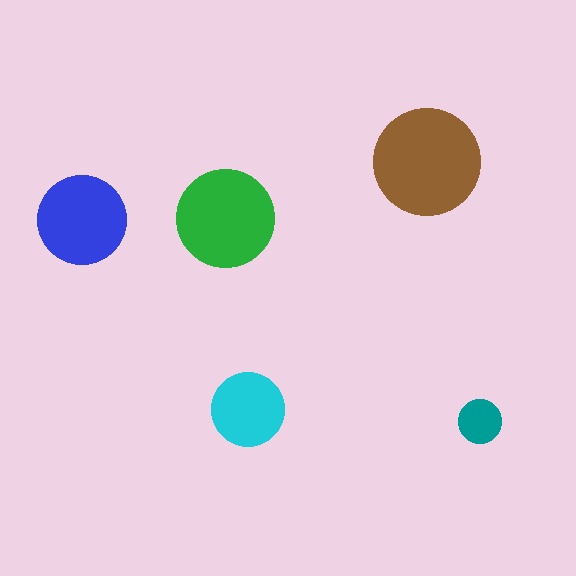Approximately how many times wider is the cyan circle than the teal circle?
About 1.5 times wider.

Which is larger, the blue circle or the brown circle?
The brown one.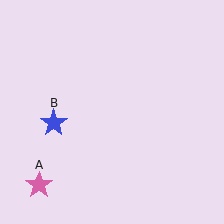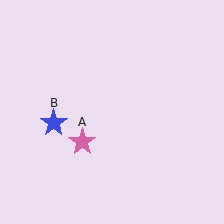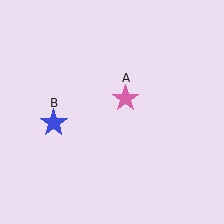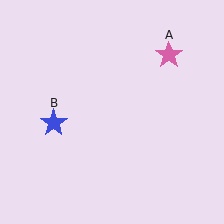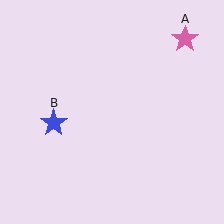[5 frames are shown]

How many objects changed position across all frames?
1 object changed position: pink star (object A).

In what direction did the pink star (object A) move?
The pink star (object A) moved up and to the right.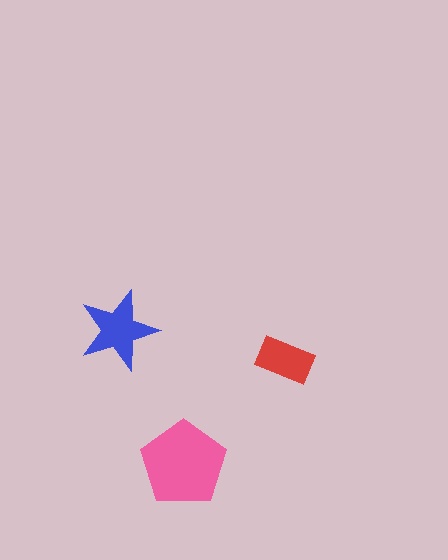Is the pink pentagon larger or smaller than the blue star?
Larger.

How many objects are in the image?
There are 3 objects in the image.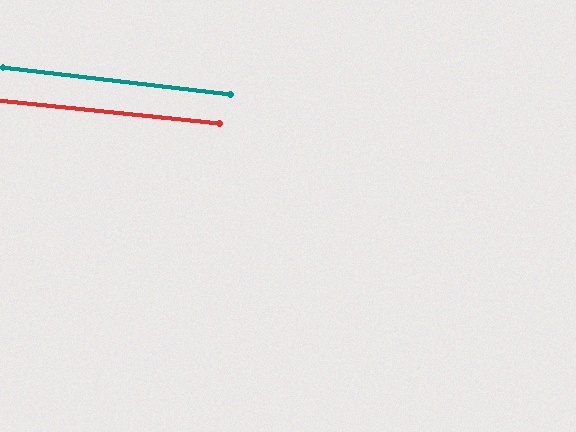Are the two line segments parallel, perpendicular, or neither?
Parallel — their directions differ by only 0.8°.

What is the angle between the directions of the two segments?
Approximately 1 degree.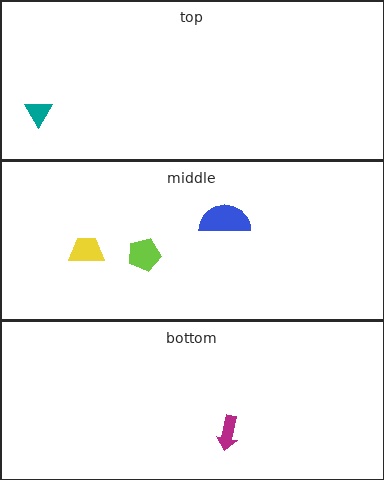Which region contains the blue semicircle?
The middle region.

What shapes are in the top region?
The teal triangle.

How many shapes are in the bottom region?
1.